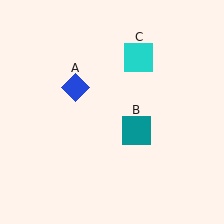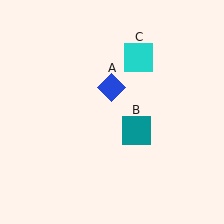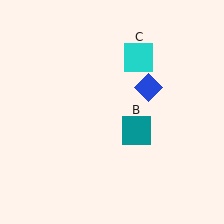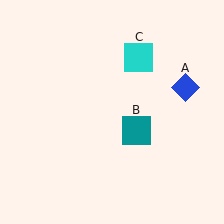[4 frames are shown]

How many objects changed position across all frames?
1 object changed position: blue diamond (object A).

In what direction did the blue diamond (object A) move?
The blue diamond (object A) moved right.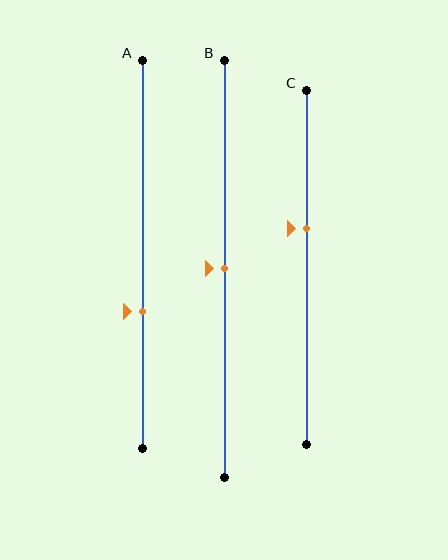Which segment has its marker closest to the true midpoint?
Segment B has its marker closest to the true midpoint.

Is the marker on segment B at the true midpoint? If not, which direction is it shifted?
Yes, the marker on segment B is at the true midpoint.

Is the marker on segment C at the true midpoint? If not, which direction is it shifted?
No, the marker on segment C is shifted upward by about 11% of the segment length.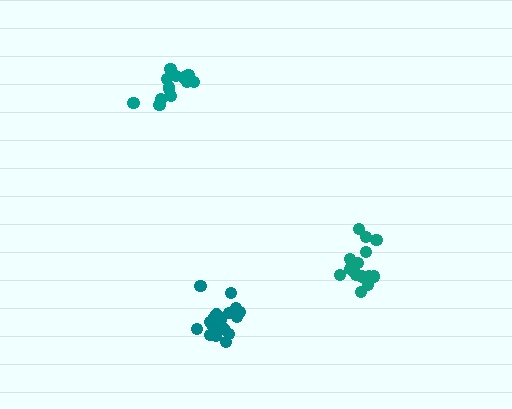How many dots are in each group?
Group 1: 13 dots, Group 2: 15 dots, Group 3: 17 dots (45 total).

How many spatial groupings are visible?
There are 3 spatial groupings.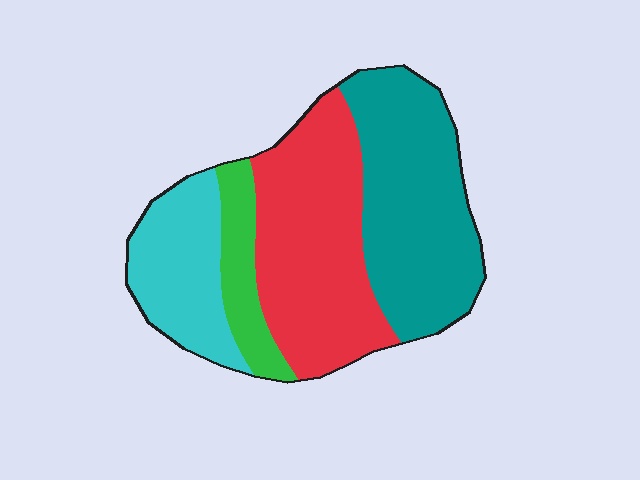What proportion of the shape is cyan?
Cyan takes up between a sixth and a third of the shape.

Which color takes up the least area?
Green, at roughly 10%.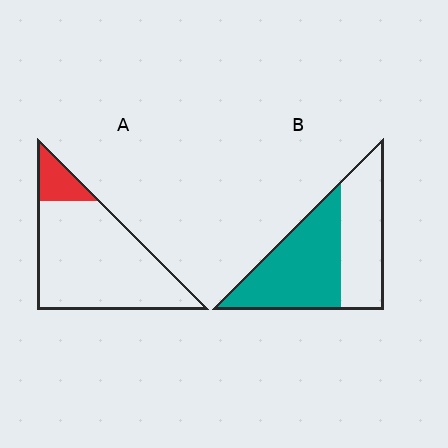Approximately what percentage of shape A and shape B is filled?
A is approximately 15% and B is approximately 55%.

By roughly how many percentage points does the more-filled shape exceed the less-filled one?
By roughly 45 percentage points (B over A).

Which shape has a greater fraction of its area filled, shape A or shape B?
Shape B.